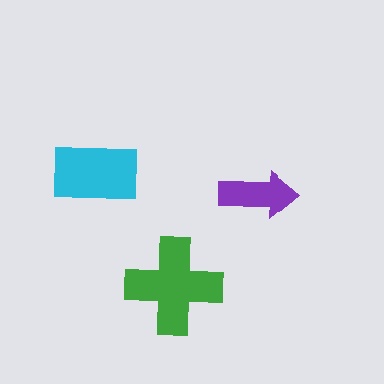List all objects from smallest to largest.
The purple arrow, the cyan rectangle, the green cross.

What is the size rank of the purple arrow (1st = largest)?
3rd.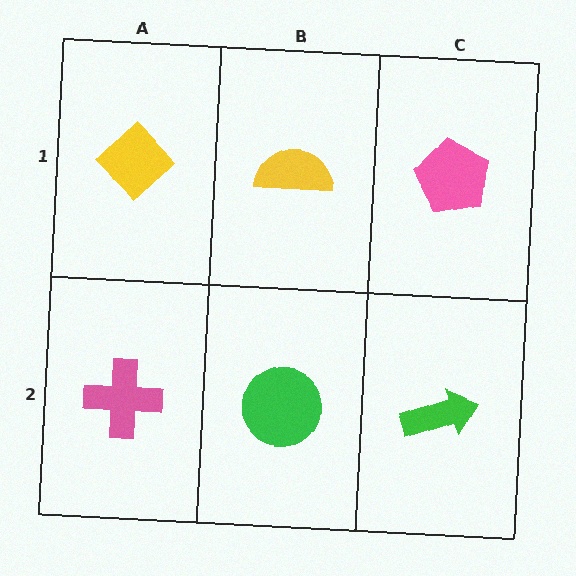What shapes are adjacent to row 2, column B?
A yellow semicircle (row 1, column B), a pink cross (row 2, column A), a green arrow (row 2, column C).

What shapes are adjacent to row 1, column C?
A green arrow (row 2, column C), a yellow semicircle (row 1, column B).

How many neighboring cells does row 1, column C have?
2.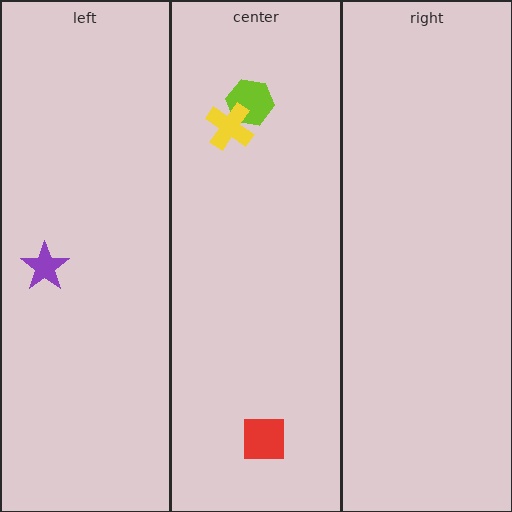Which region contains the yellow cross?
The center region.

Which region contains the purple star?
The left region.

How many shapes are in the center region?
3.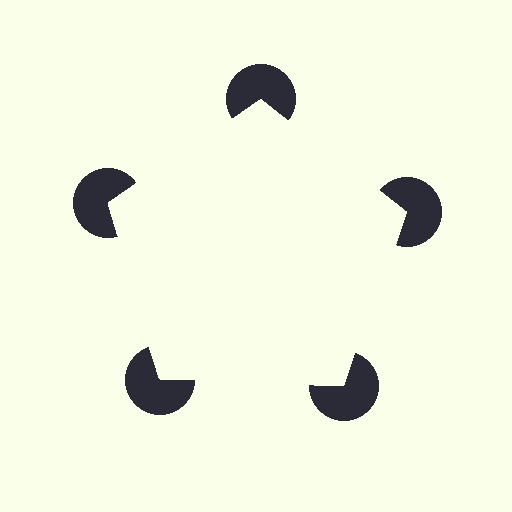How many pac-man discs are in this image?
There are 5 — one at each vertex of the illusory pentagon.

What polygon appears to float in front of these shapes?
An illusory pentagon — its edges are inferred from the aligned wedge cuts in the pac-man discs, not physically drawn.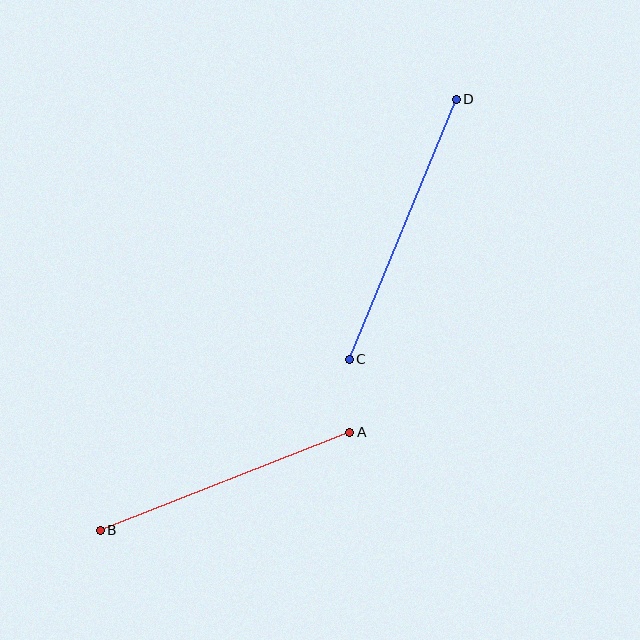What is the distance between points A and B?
The distance is approximately 268 pixels.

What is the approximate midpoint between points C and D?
The midpoint is at approximately (403, 229) pixels.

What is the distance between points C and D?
The distance is approximately 281 pixels.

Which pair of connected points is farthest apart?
Points C and D are farthest apart.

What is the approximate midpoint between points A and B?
The midpoint is at approximately (225, 481) pixels.